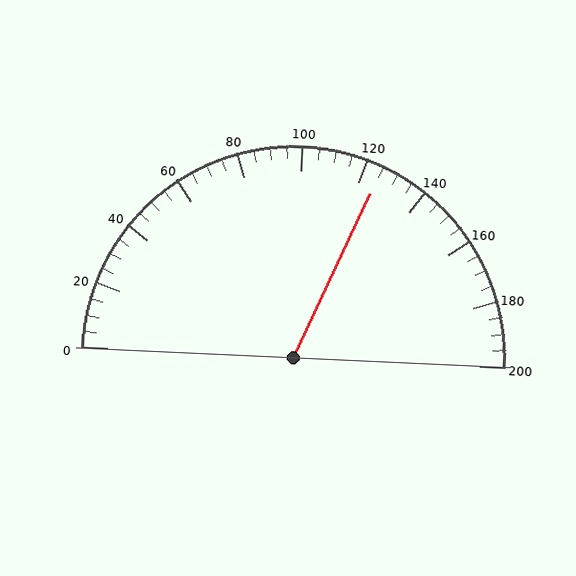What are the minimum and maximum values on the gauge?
The gauge ranges from 0 to 200.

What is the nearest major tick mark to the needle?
The nearest major tick mark is 120.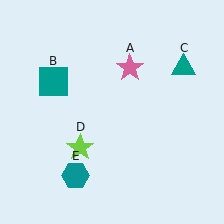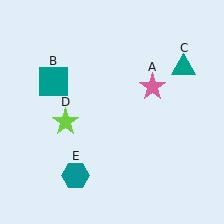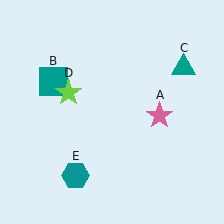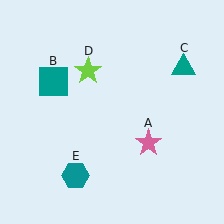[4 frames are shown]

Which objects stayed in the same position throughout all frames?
Teal square (object B) and teal triangle (object C) and teal hexagon (object E) remained stationary.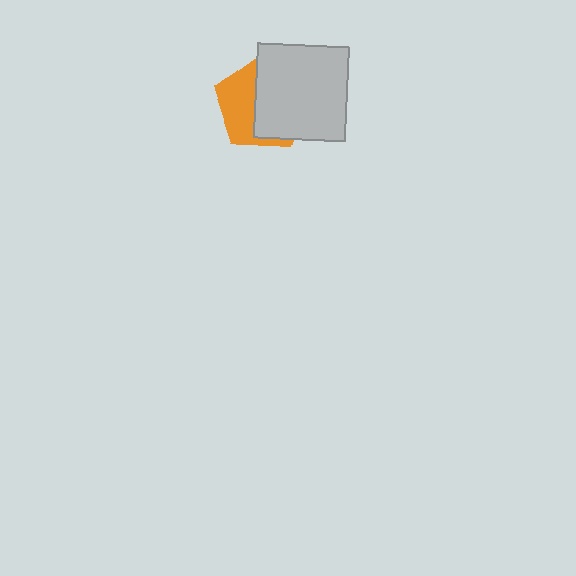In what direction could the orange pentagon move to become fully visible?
The orange pentagon could move left. That would shift it out from behind the light gray rectangle entirely.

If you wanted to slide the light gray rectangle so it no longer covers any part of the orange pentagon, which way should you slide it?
Slide it right — that is the most direct way to separate the two shapes.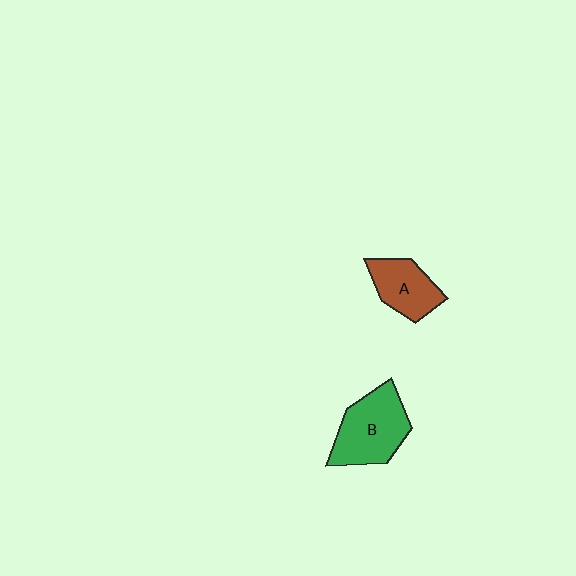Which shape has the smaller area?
Shape A (brown).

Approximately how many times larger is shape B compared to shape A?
Approximately 1.4 times.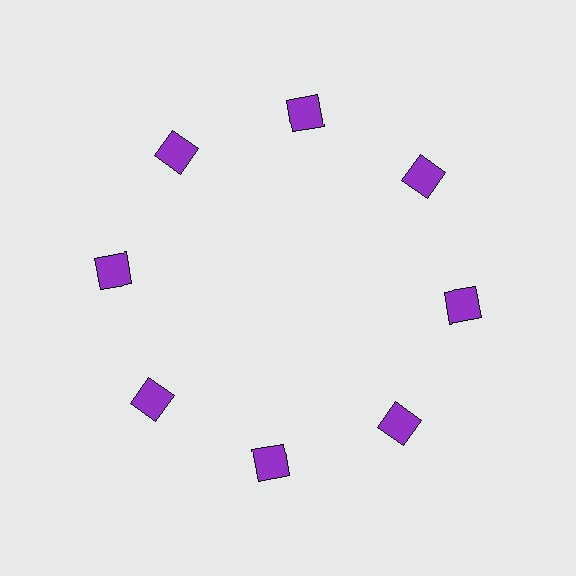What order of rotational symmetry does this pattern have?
This pattern has 8-fold rotational symmetry.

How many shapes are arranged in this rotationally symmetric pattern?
There are 8 shapes, arranged in 8 groups of 1.